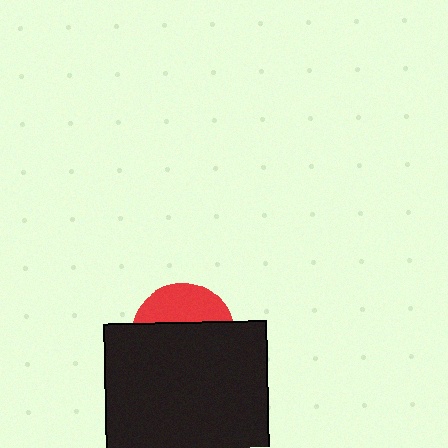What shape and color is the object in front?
The object in front is a black square.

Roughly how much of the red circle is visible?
A small part of it is visible (roughly 34%).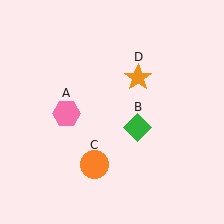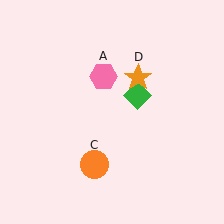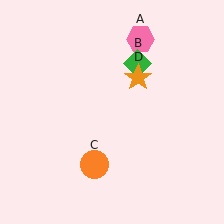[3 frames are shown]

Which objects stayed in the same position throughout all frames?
Orange circle (object C) and orange star (object D) remained stationary.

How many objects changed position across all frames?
2 objects changed position: pink hexagon (object A), green diamond (object B).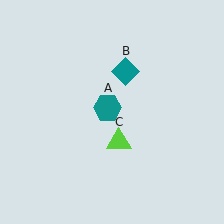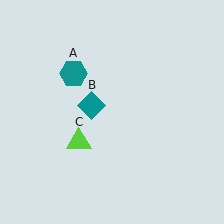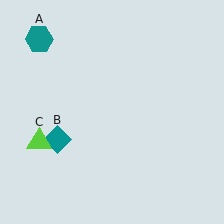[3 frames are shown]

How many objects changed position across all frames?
3 objects changed position: teal hexagon (object A), teal diamond (object B), lime triangle (object C).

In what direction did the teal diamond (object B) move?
The teal diamond (object B) moved down and to the left.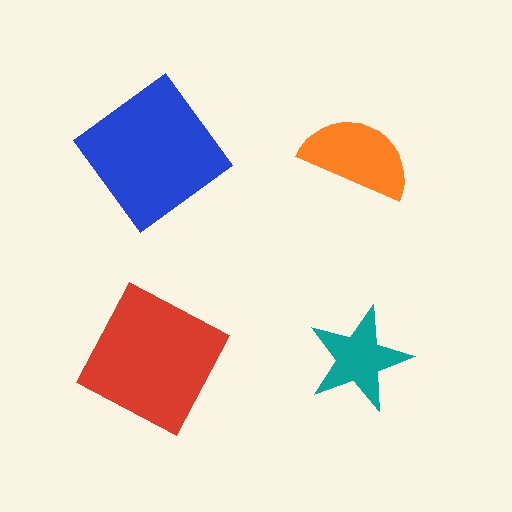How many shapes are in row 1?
2 shapes.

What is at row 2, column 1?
A red square.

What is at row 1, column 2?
An orange semicircle.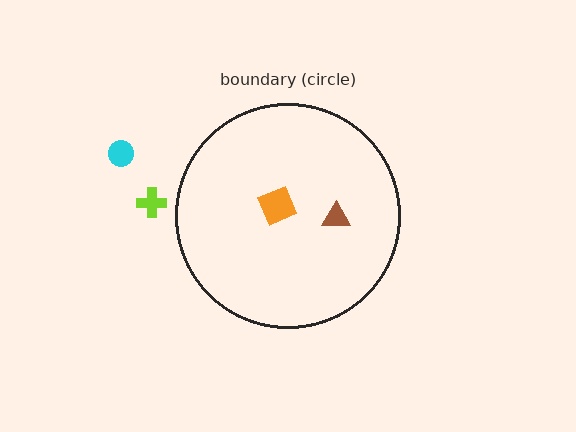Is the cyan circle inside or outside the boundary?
Outside.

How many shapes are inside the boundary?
2 inside, 2 outside.